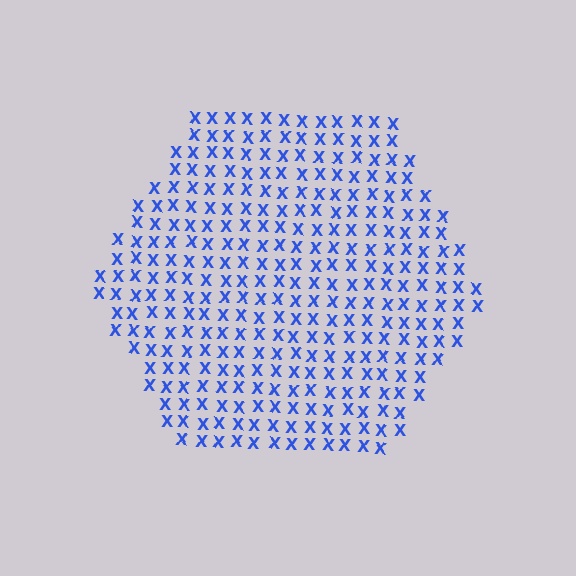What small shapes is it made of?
It is made of small letter X's.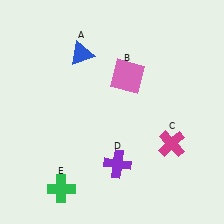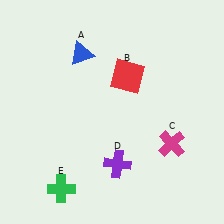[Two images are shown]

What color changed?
The square (B) changed from pink in Image 1 to red in Image 2.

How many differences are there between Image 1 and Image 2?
There is 1 difference between the two images.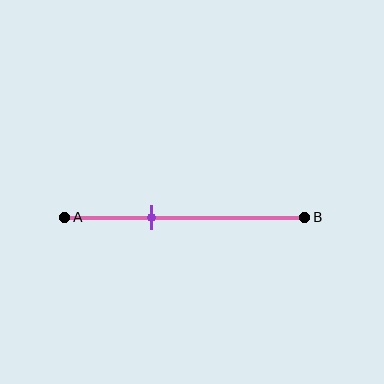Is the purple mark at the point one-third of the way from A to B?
Yes, the mark is approximately at the one-third point.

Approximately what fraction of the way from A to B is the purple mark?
The purple mark is approximately 35% of the way from A to B.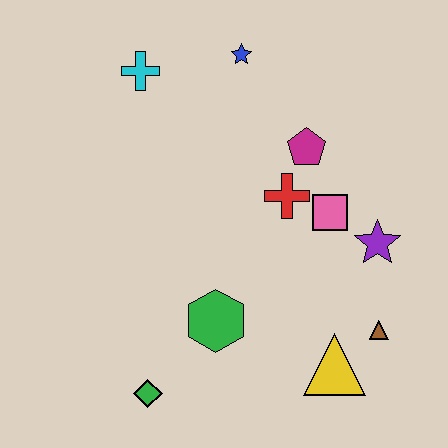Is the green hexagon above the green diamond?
Yes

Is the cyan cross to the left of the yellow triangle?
Yes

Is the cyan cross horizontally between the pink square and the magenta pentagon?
No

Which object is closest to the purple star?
The pink square is closest to the purple star.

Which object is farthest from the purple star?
The cyan cross is farthest from the purple star.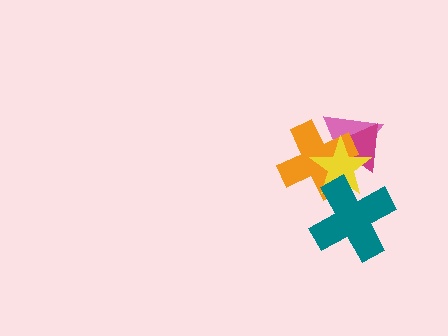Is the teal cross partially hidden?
No, no other shape covers it.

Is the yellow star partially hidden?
Yes, it is partially covered by another shape.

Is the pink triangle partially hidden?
Yes, it is partially covered by another shape.